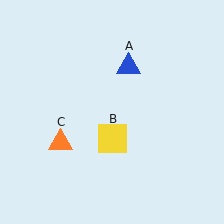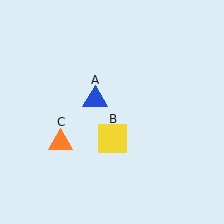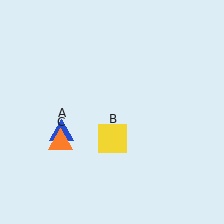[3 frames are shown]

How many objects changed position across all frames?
1 object changed position: blue triangle (object A).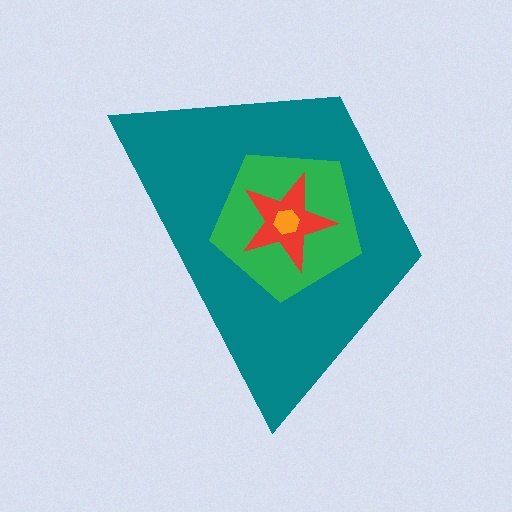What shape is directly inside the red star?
The orange hexagon.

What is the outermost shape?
The teal trapezoid.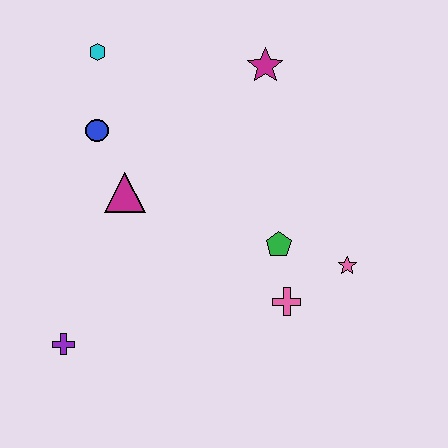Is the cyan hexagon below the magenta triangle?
No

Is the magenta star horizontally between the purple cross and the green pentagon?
Yes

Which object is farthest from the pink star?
The cyan hexagon is farthest from the pink star.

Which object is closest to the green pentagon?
The pink cross is closest to the green pentagon.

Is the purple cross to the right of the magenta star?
No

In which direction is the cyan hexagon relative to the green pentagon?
The cyan hexagon is above the green pentagon.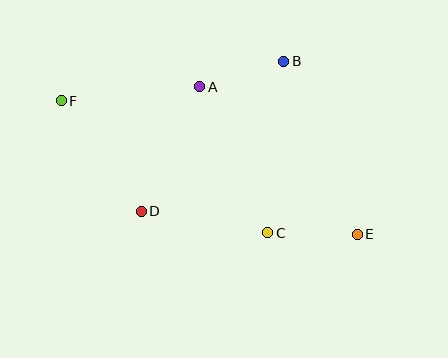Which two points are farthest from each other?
Points E and F are farthest from each other.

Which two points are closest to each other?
Points A and B are closest to each other.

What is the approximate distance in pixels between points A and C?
The distance between A and C is approximately 161 pixels.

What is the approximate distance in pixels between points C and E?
The distance between C and E is approximately 90 pixels.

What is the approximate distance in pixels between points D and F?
The distance between D and F is approximately 137 pixels.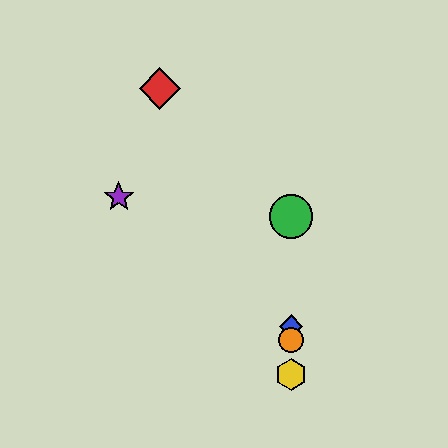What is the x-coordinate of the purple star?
The purple star is at x≈119.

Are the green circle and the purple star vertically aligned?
No, the green circle is at x≈291 and the purple star is at x≈119.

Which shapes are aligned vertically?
The blue diamond, the green circle, the yellow hexagon, the orange circle are aligned vertically.